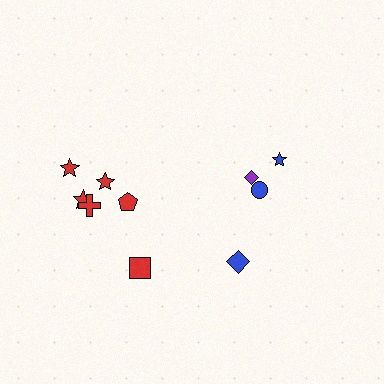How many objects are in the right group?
There are 4 objects.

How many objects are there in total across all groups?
There are 10 objects.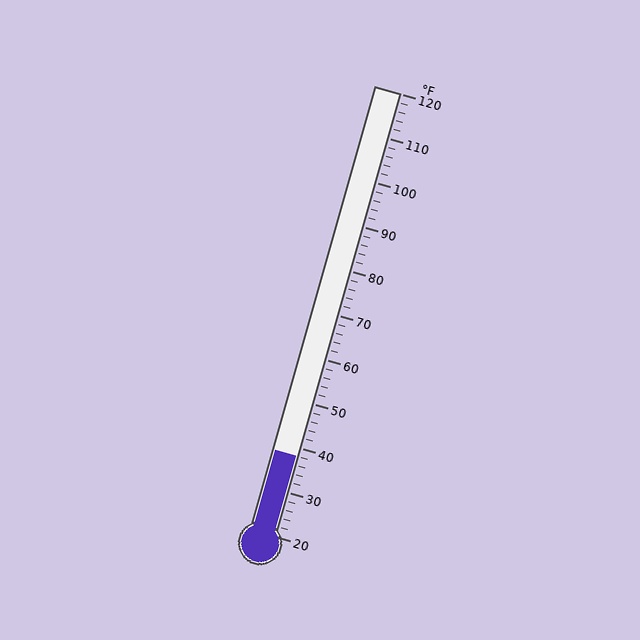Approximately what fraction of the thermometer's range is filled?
The thermometer is filled to approximately 20% of its range.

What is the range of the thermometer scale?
The thermometer scale ranges from 20°F to 120°F.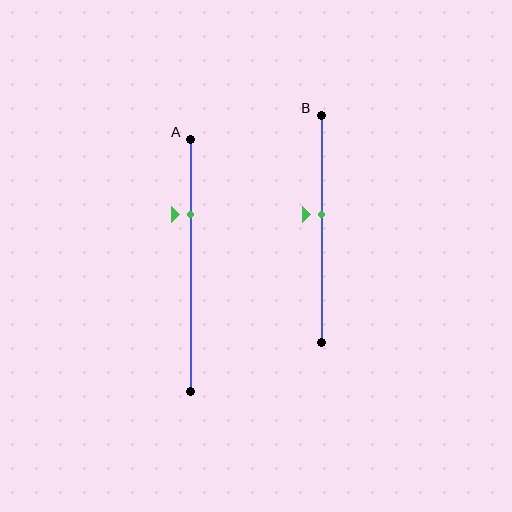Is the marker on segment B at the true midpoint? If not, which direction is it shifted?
No, the marker on segment B is shifted upward by about 6% of the segment length.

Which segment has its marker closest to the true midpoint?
Segment B has its marker closest to the true midpoint.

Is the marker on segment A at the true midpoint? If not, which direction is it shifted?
No, the marker on segment A is shifted upward by about 20% of the segment length.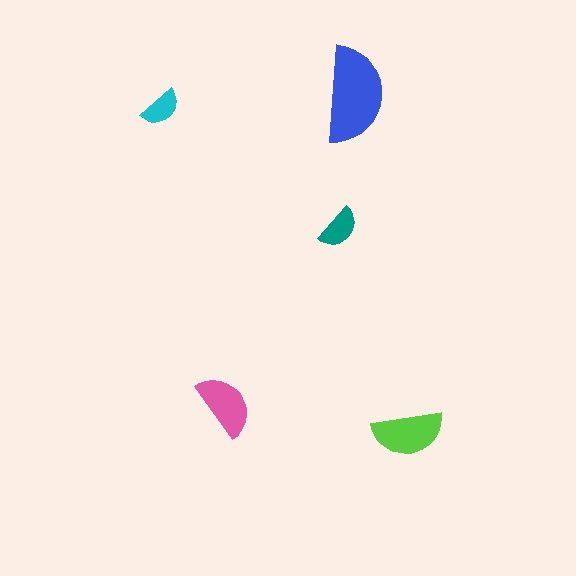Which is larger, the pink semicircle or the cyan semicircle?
The pink one.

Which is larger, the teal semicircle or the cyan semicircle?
The teal one.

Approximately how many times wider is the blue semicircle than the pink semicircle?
About 1.5 times wider.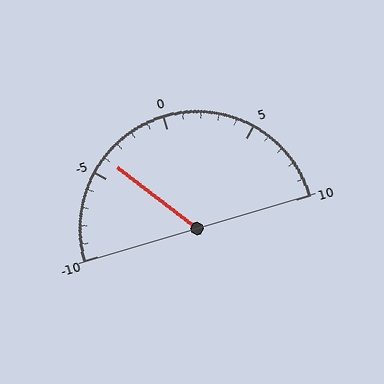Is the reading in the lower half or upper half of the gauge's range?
The reading is in the lower half of the range (-10 to 10).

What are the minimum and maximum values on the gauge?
The gauge ranges from -10 to 10.